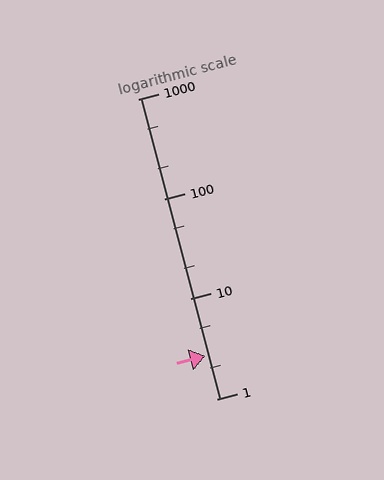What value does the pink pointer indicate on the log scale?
The pointer indicates approximately 2.7.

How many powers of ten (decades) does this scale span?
The scale spans 3 decades, from 1 to 1000.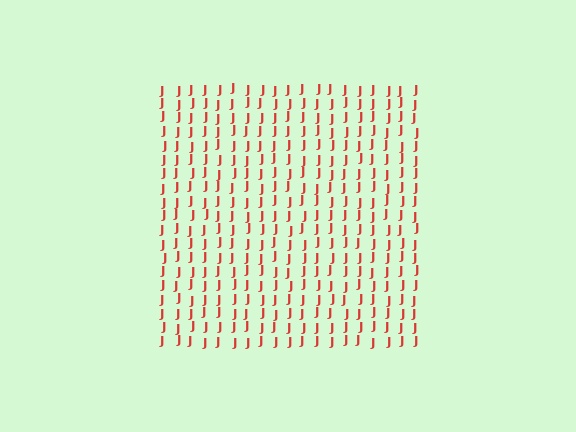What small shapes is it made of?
It is made of small letter J's.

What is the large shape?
The large shape is a square.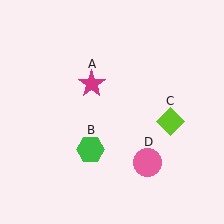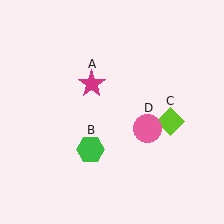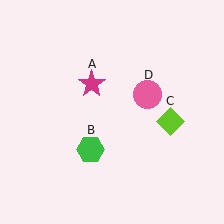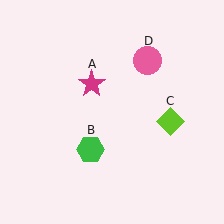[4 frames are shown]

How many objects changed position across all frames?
1 object changed position: pink circle (object D).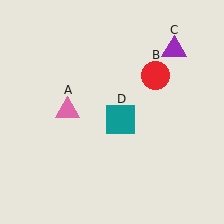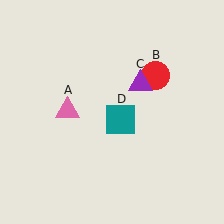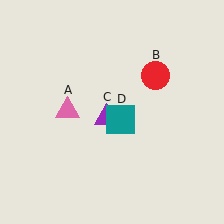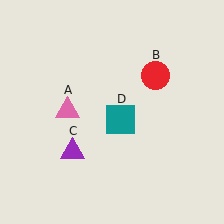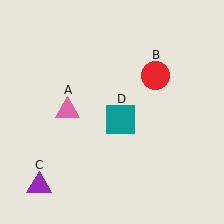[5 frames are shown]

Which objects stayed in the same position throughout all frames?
Pink triangle (object A) and red circle (object B) and teal square (object D) remained stationary.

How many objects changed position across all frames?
1 object changed position: purple triangle (object C).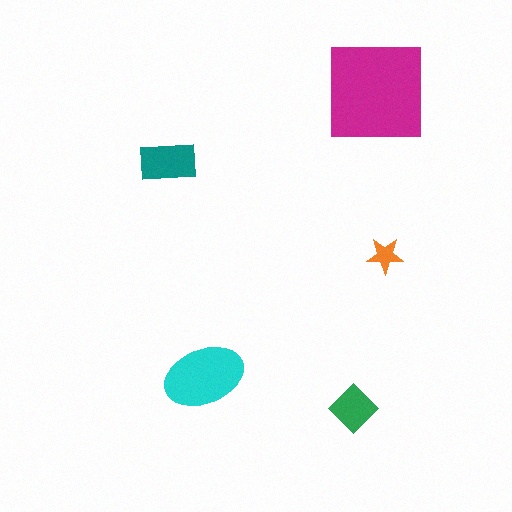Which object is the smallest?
The orange star.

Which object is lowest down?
The green diamond is bottommost.